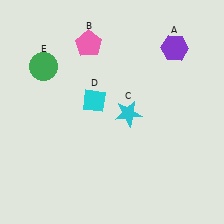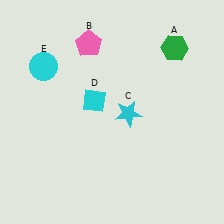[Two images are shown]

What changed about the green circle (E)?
In Image 1, E is green. In Image 2, it changed to cyan.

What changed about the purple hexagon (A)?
In Image 1, A is purple. In Image 2, it changed to green.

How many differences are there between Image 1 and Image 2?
There are 2 differences between the two images.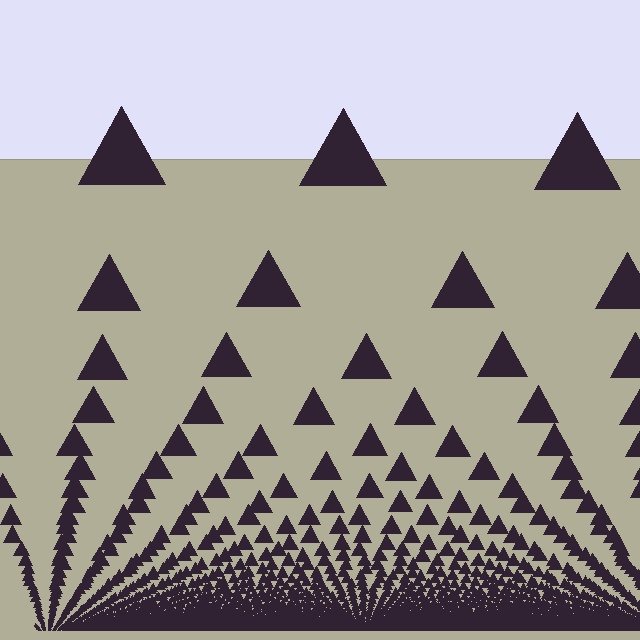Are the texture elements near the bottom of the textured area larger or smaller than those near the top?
Smaller. The gradient is inverted — elements near the bottom are smaller and denser.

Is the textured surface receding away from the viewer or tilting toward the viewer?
The surface appears to tilt toward the viewer. Texture elements get larger and sparser toward the top.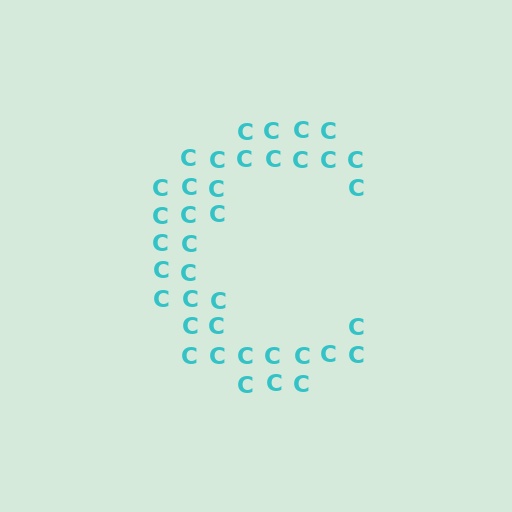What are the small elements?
The small elements are letter C's.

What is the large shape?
The large shape is the letter C.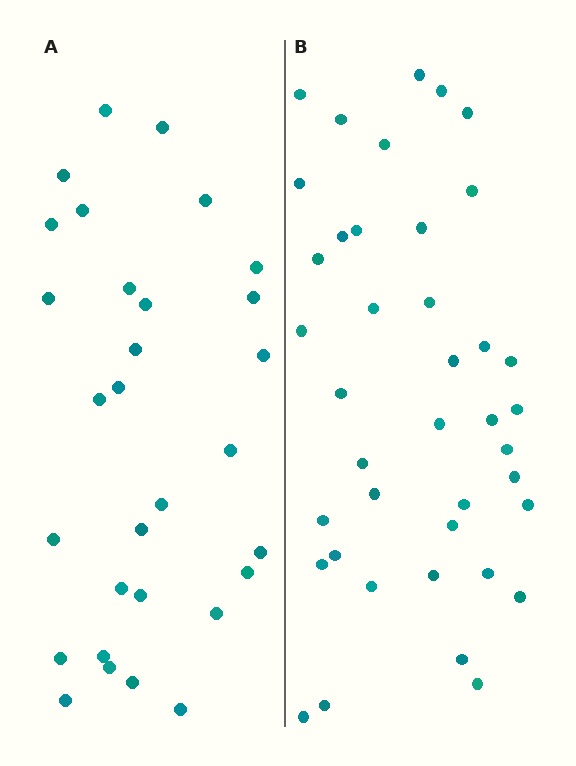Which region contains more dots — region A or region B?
Region B (the right region) has more dots.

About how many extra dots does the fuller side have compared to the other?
Region B has roughly 10 or so more dots than region A.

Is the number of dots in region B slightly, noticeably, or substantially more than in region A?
Region B has noticeably more, but not dramatically so. The ratio is roughly 1.3 to 1.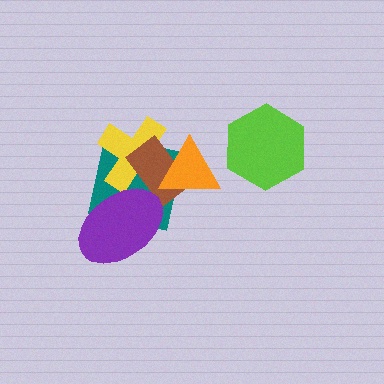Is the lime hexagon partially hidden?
No, no other shape covers it.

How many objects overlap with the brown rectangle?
4 objects overlap with the brown rectangle.